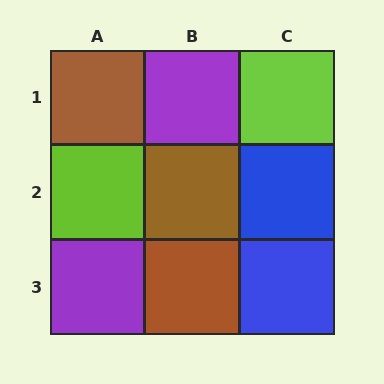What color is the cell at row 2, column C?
Blue.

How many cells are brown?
3 cells are brown.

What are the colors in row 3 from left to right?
Purple, brown, blue.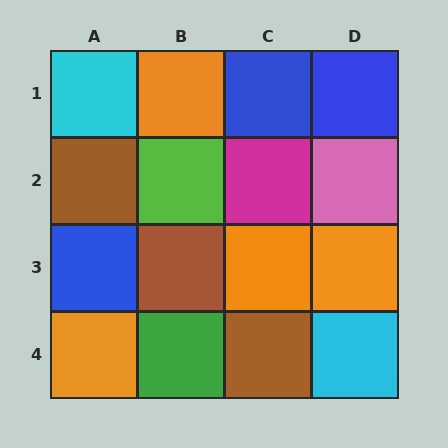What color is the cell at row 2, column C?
Magenta.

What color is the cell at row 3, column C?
Orange.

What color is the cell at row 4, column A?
Orange.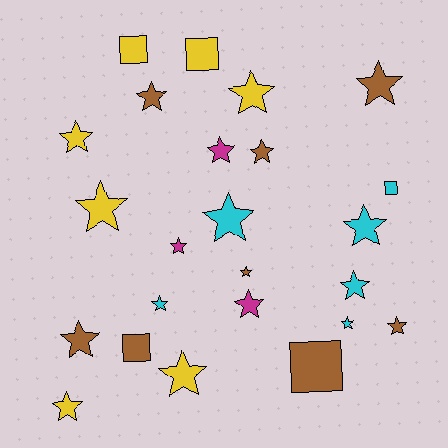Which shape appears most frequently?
Star, with 19 objects.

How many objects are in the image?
There are 24 objects.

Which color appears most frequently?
Brown, with 8 objects.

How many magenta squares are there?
There are no magenta squares.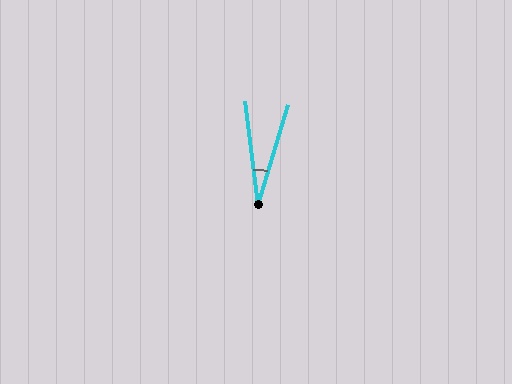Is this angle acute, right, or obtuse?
It is acute.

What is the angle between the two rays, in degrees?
Approximately 24 degrees.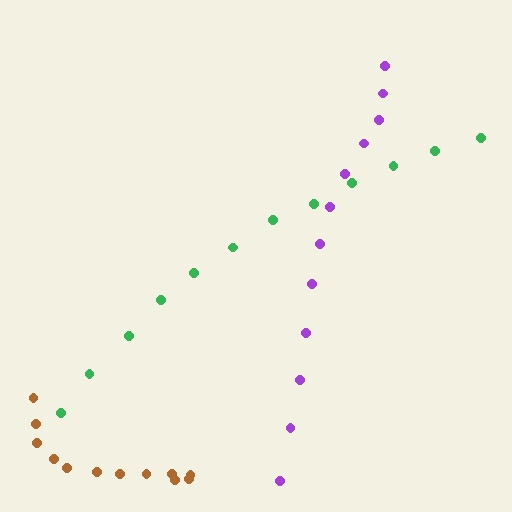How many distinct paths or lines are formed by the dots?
There are 3 distinct paths.